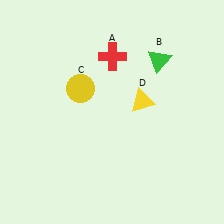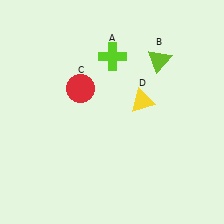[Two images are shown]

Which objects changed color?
A changed from red to lime. B changed from green to lime. C changed from yellow to red.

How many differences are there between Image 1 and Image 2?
There are 3 differences between the two images.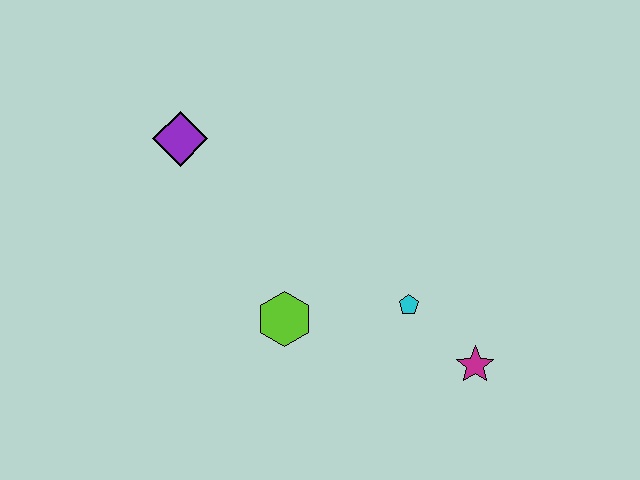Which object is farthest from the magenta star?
The purple diamond is farthest from the magenta star.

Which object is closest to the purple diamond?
The lime hexagon is closest to the purple diamond.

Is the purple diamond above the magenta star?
Yes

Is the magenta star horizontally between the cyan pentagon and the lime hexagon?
No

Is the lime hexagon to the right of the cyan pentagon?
No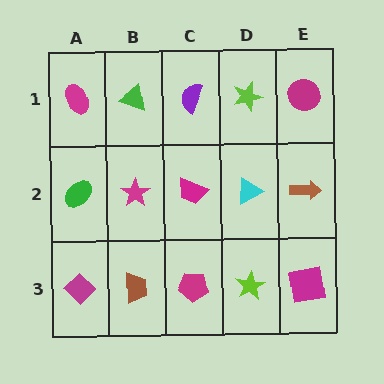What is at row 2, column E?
A brown arrow.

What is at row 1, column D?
A lime star.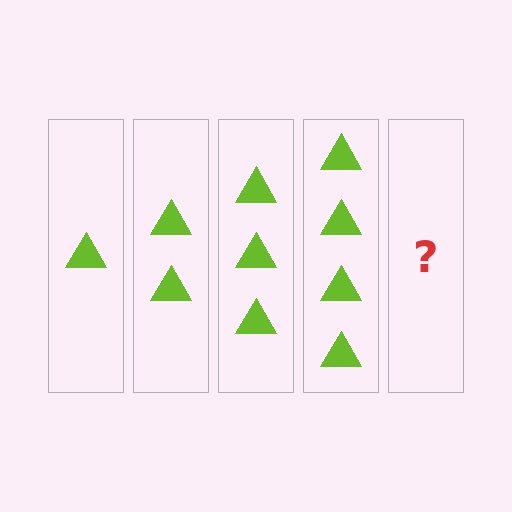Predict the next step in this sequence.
The next step is 5 triangles.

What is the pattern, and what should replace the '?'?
The pattern is that each step adds one more triangle. The '?' should be 5 triangles.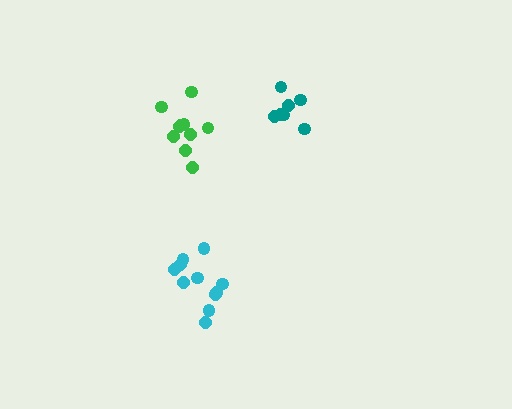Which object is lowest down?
The cyan cluster is bottommost.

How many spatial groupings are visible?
There are 3 spatial groupings.